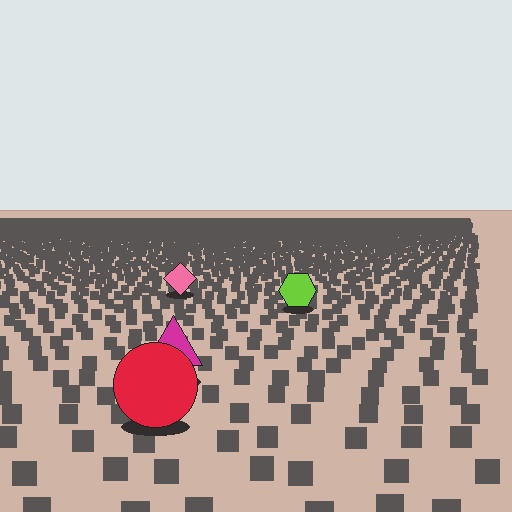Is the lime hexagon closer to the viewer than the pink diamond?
Yes. The lime hexagon is closer — you can tell from the texture gradient: the ground texture is coarser near it.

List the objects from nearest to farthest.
From nearest to farthest: the red circle, the magenta triangle, the lime hexagon, the pink diamond.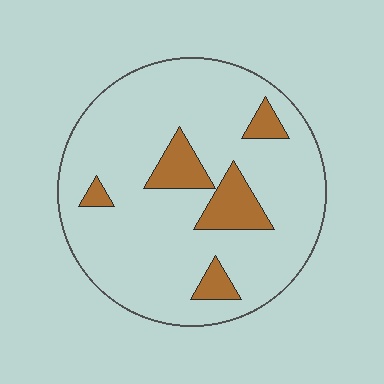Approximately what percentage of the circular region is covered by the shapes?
Approximately 15%.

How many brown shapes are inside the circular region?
5.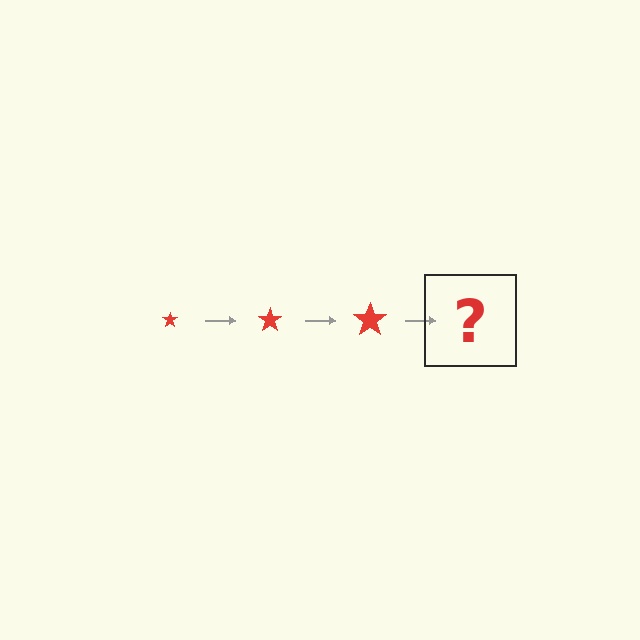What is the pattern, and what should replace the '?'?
The pattern is that the star gets progressively larger each step. The '?' should be a red star, larger than the previous one.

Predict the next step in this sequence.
The next step is a red star, larger than the previous one.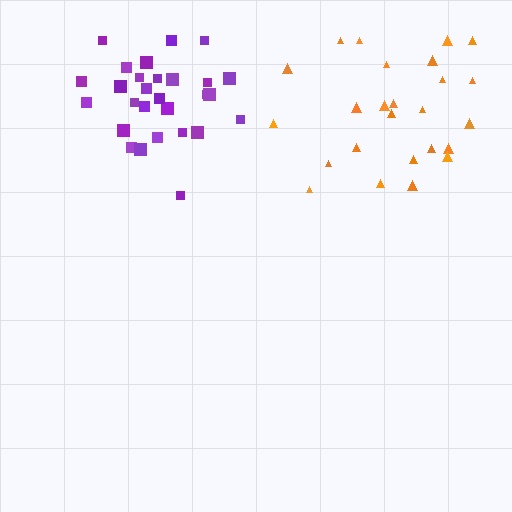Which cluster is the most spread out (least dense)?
Orange.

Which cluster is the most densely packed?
Purple.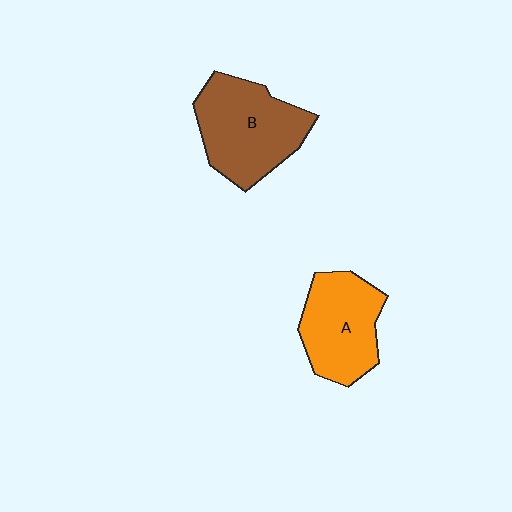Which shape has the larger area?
Shape B (brown).